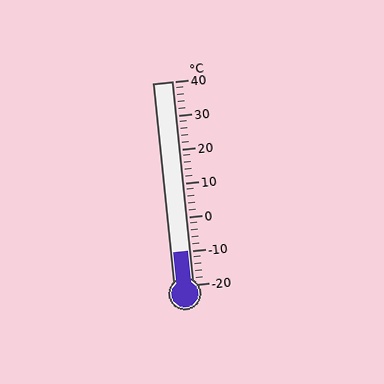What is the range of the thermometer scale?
The thermometer scale ranges from -20°C to 40°C.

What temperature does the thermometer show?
The thermometer shows approximately -10°C.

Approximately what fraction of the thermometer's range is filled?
The thermometer is filled to approximately 15% of its range.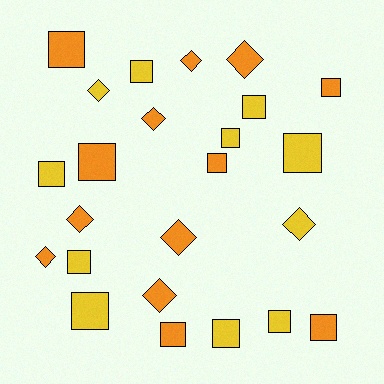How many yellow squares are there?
There are 9 yellow squares.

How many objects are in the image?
There are 24 objects.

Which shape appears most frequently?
Square, with 15 objects.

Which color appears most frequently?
Orange, with 13 objects.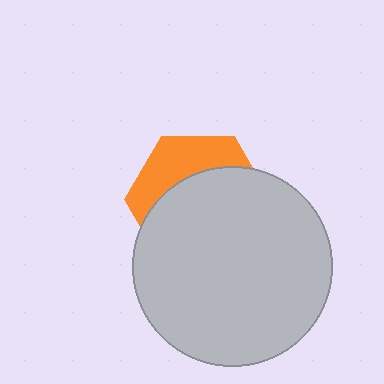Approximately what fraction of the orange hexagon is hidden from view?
Roughly 66% of the orange hexagon is hidden behind the light gray circle.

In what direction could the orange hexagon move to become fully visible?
The orange hexagon could move up. That would shift it out from behind the light gray circle entirely.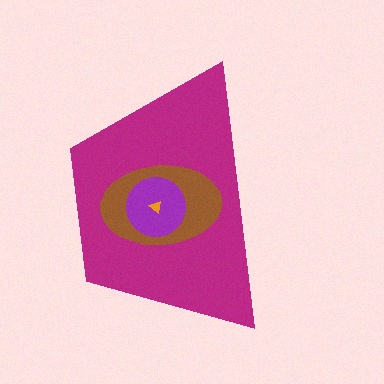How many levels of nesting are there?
4.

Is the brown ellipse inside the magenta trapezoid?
Yes.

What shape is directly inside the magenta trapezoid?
The brown ellipse.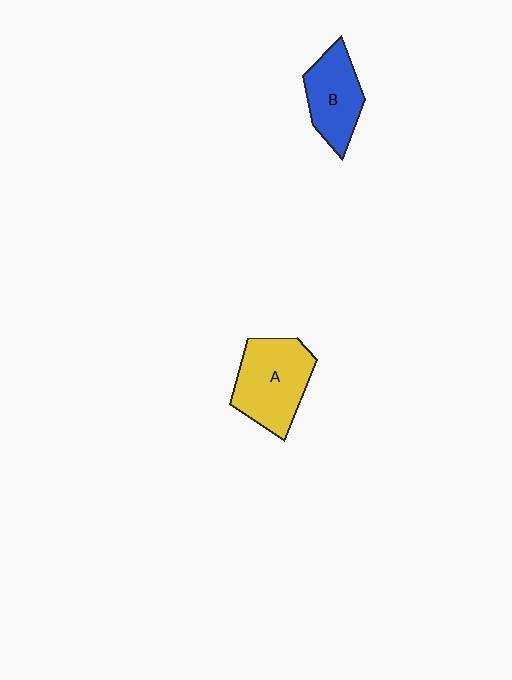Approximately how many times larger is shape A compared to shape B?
Approximately 1.3 times.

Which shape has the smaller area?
Shape B (blue).